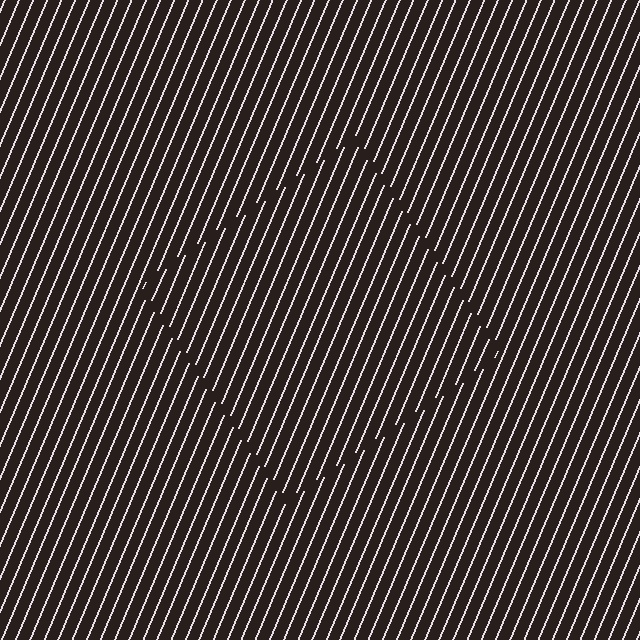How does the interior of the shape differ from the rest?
The interior of the shape contains the same grating, shifted by half a period — the contour is defined by the phase discontinuity where line-ends from the inner and outer gratings abut.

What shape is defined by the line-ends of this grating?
An illusory square. The interior of the shape contains the same grating, shifted by half a period — the contour is defined by the phase discontinuity where line-ends from the inner and outer gratings abut.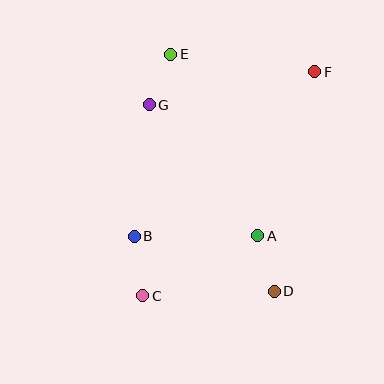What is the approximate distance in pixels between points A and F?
The distance between A and F is approximately 174 pixels.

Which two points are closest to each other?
Points E and G are closest to each other.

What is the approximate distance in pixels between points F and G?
The distance between F and G is approximately 169 pixels.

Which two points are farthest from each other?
Points C and F are farthest from each other.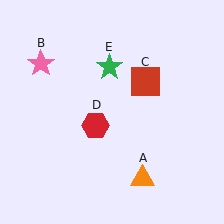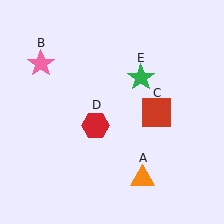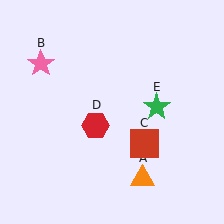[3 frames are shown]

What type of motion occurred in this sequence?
The red square (object C), green star (object E) rotated clockwise around the center of the scene.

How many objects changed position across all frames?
2 objects changed position: red square (object C), green star (object E).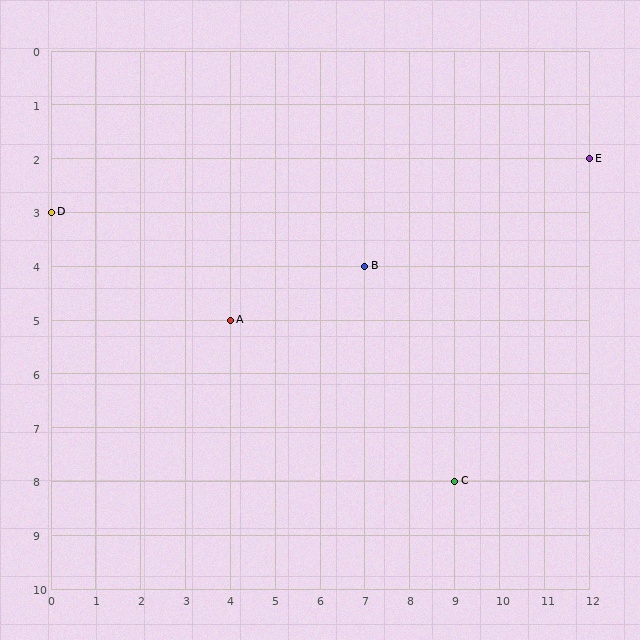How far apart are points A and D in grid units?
Points A and D are 4 columns and 2 rows apart (about 4.5 grid units diagonally).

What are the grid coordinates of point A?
Point A is at grid coordinates (4, 5).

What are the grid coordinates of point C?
Point C is at grid coordinates (9, 8).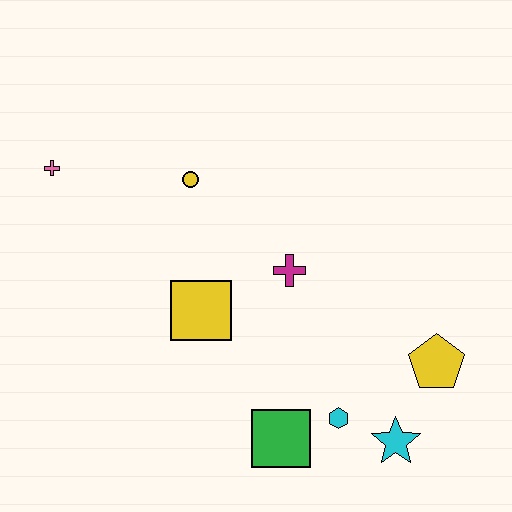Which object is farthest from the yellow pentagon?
The pink cross is farthest from the yellow pentagon.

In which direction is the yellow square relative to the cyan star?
The yellow square is to the left of the cyan star.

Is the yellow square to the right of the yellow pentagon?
No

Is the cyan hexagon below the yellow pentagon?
Yes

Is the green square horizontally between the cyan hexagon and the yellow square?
Yes